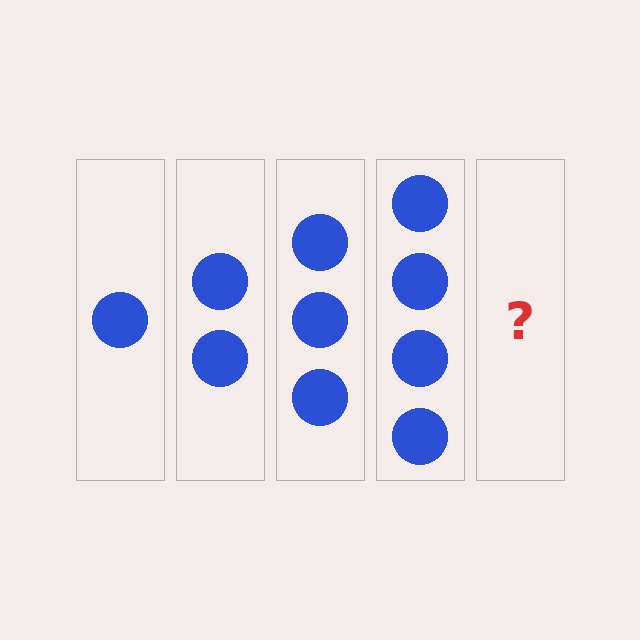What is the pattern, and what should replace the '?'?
The pattern is that each step adds one more circle. The '?' should be 5 circles.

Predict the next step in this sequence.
The next step is 5 circles.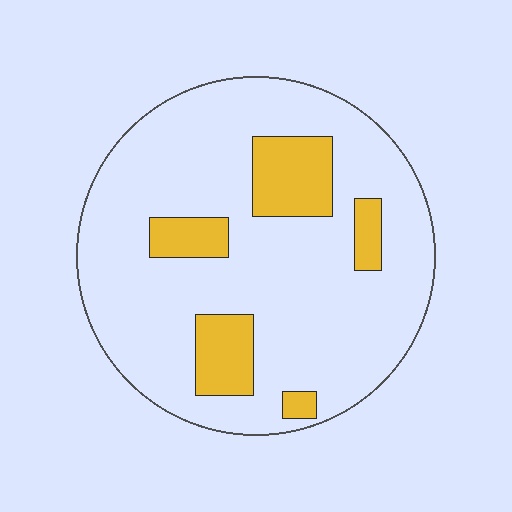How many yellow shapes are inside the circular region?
5.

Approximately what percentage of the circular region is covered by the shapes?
Approximately 15%.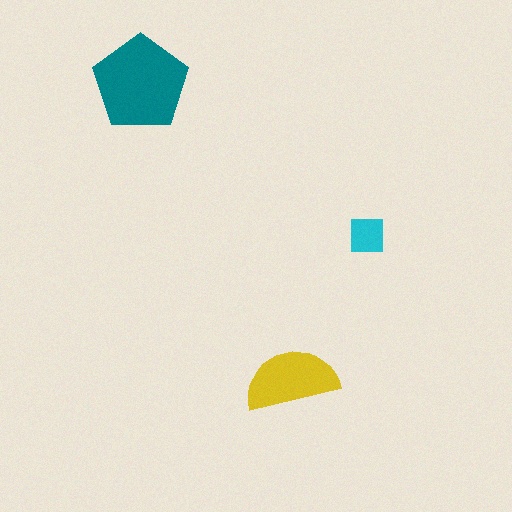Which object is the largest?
The teal pentagon.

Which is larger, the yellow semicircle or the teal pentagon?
The teal pentagon.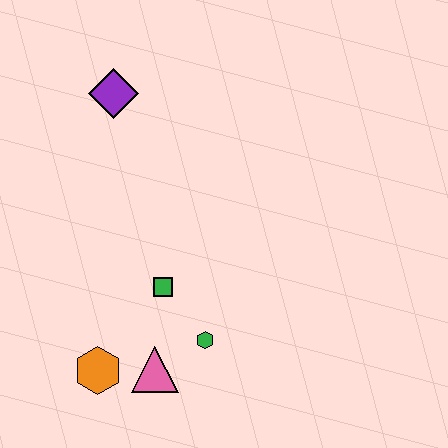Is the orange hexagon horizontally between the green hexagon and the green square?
No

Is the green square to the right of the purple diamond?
Yes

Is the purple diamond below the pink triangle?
No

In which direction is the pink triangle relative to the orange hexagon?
The pink triangle is to the right of the orange hexagon.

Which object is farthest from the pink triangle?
The purple diamond is farthest from the pink triangle.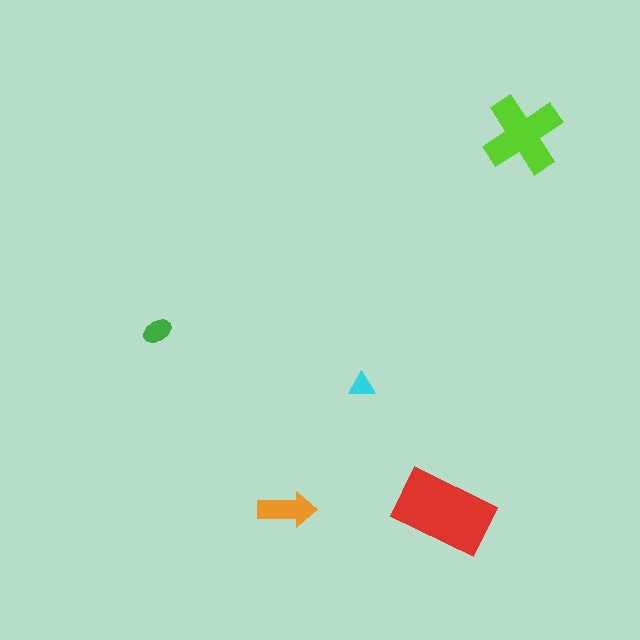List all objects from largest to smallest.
The red rectangle, the lime cross, the orange arrow, the green ellipse, the cyan triangle.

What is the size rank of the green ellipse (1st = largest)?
4th.